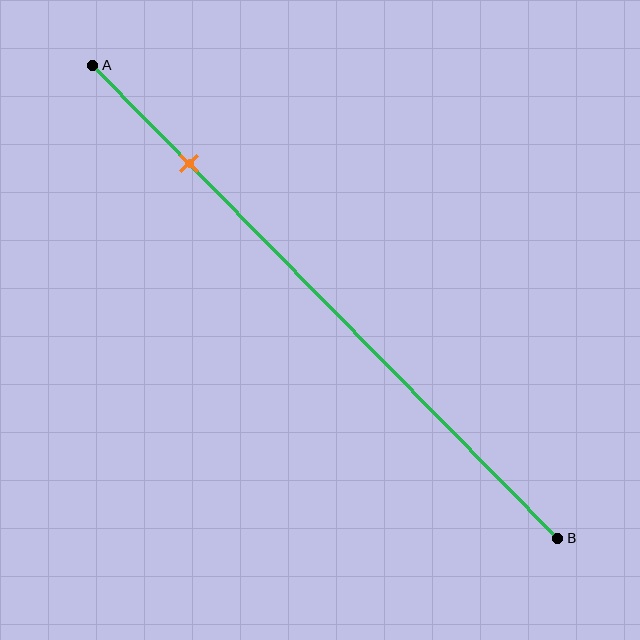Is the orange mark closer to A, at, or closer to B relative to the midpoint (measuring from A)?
The orange mark is closer to point A than the midpoint of segment AB.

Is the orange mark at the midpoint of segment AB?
No, the mark is at about 20% from A, not at the 50% midpoint.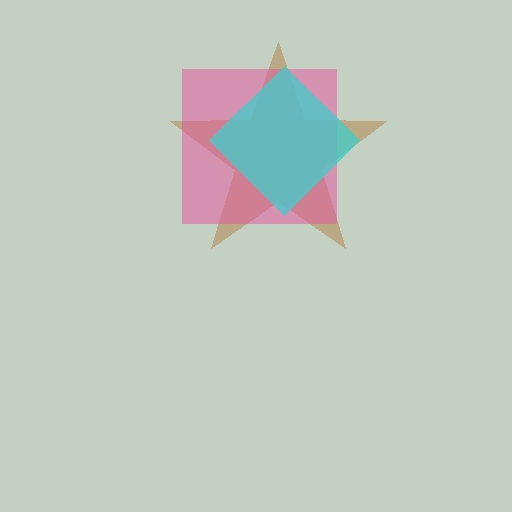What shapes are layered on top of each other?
The layered shapes are: a brown star, a pink square, a cyan diamond.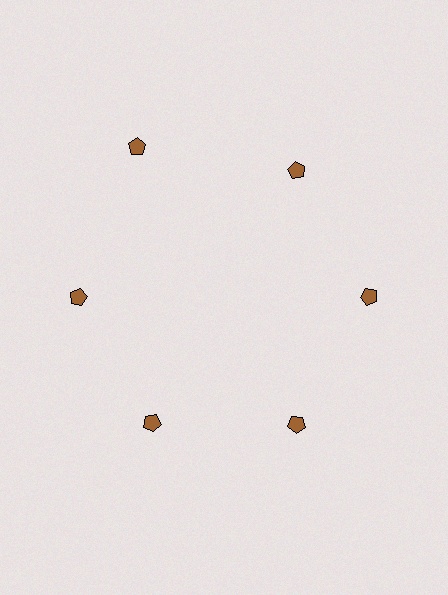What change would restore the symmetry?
The symmetry would be restored by moving it inward, back onto the ring so that all 6 pentagons sit at equal angles and equal distance from the center.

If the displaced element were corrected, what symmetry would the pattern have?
It would have 6-fold rotational symmetry — the pattern would map onto itself every 60 degrees.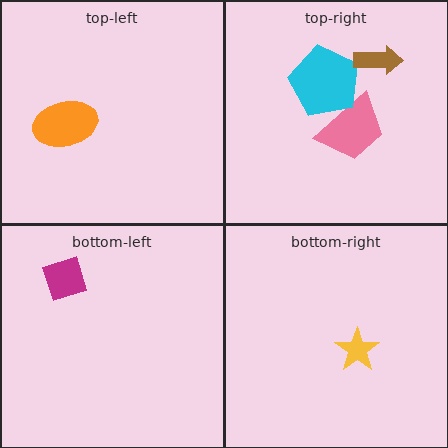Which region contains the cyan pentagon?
The top-right region.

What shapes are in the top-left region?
The orange ellipse.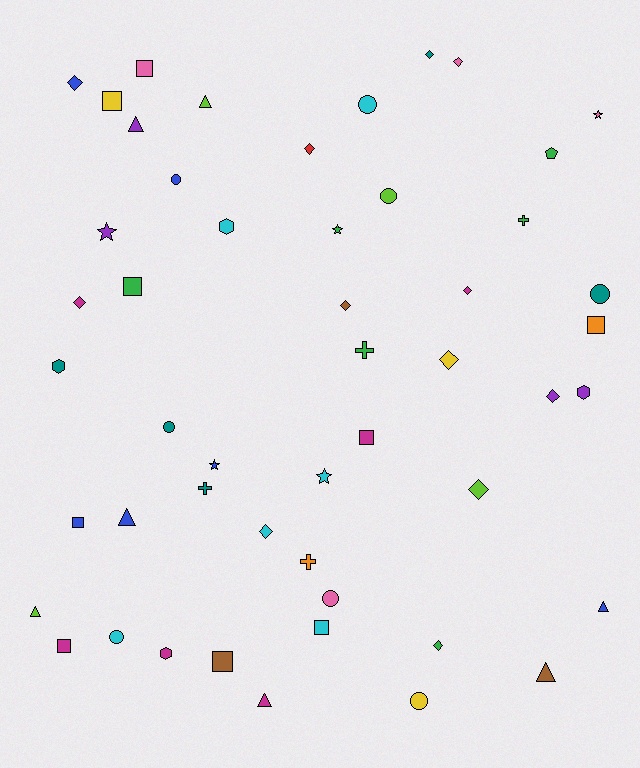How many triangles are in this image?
There are 7 triangles.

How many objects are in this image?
There are 50 objects.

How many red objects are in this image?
There is 1 red object.